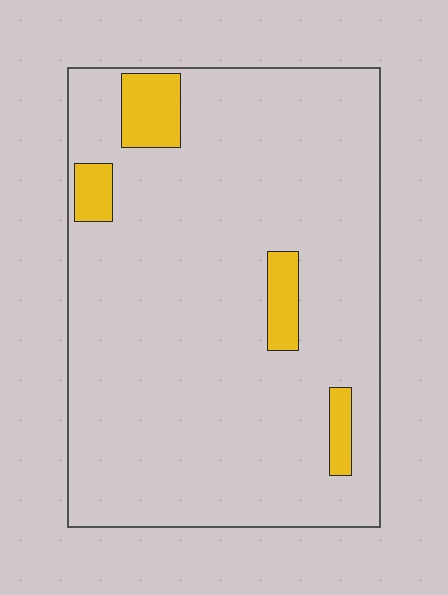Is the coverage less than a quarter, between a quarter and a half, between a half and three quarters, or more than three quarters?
Less than a quarter.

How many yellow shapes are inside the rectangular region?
4.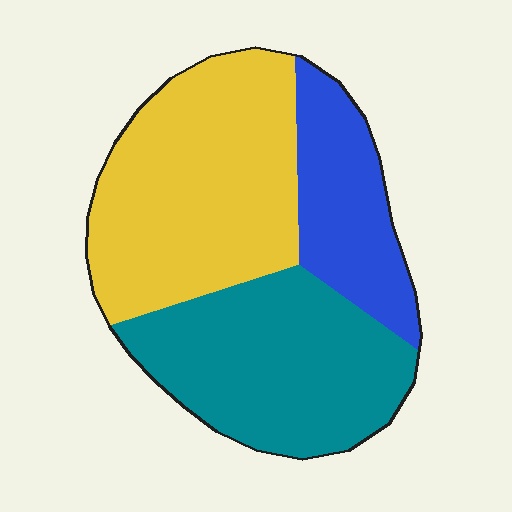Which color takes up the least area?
Blue, at roughly 20%.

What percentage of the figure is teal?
Teal covers about 35% of the figure.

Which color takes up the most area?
Yellow, at roughly 45%.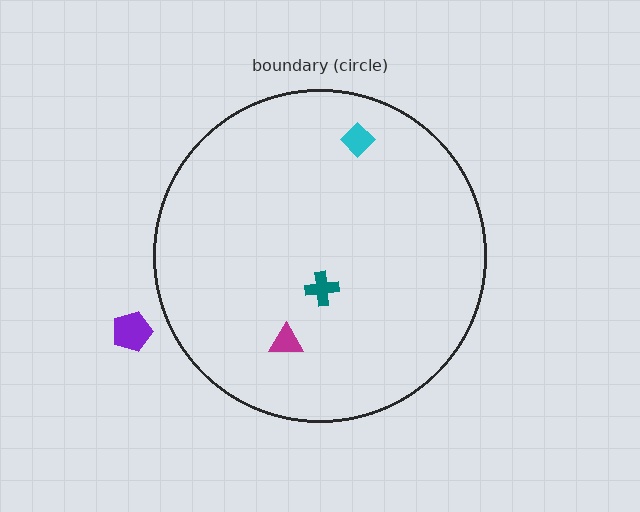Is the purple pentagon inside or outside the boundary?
Outside.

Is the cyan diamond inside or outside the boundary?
Inside.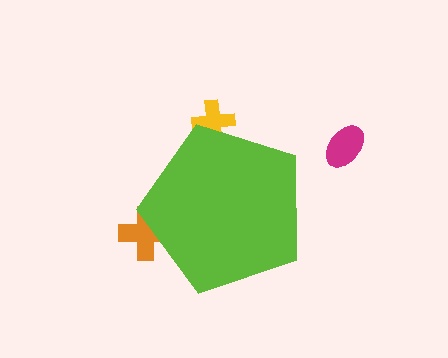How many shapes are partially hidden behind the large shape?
2 shapes are partially hidden.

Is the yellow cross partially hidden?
Yes, the yellow cross is partially hidden behind the lime pentagon.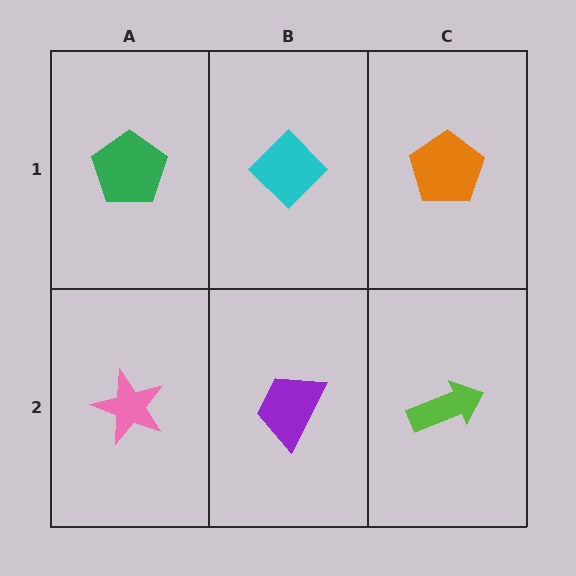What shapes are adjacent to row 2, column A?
A green pentagon (row 1, column A), a purple trapezoid (row 2, column B).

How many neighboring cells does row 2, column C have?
2.